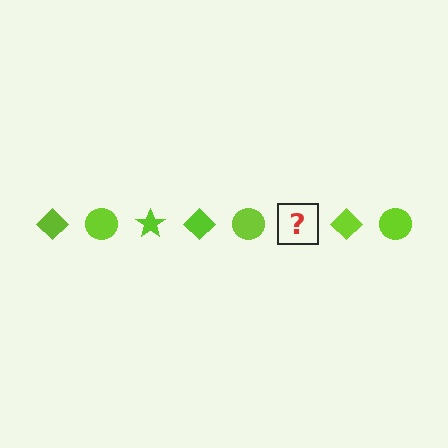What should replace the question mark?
The question mark should be replaced with a lime star.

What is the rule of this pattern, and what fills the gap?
The rule is that the pattern cycles through diamond, circle, star shapes in lime. The gap should be filled with a lime star.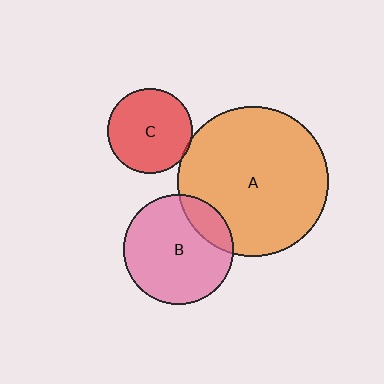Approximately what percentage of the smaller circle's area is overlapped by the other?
Approximately 15%.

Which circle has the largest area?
Circle A (orange).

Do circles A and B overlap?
Yes.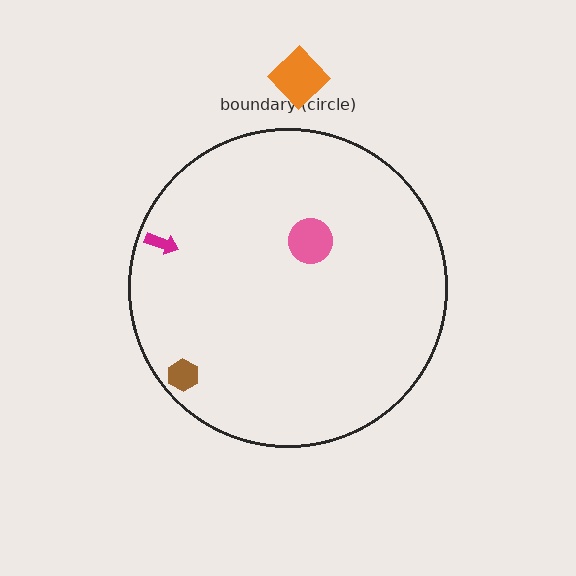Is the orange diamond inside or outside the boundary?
Outside.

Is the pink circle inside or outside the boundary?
Inside.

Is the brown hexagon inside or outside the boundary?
Inside.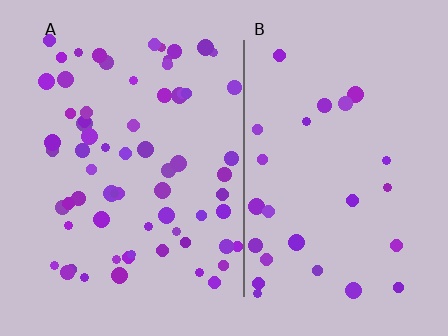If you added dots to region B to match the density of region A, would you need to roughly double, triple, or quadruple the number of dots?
Approximately triple.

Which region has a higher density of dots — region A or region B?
A (the left).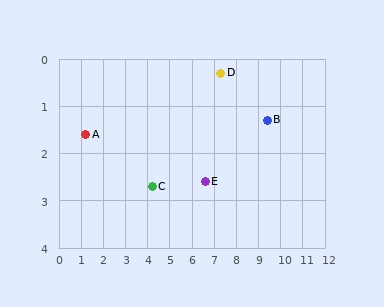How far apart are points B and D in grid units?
Points B and D are about 2.3 grid units apart.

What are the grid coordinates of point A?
Point A is at approximately (1.2, 1.6).